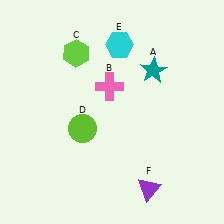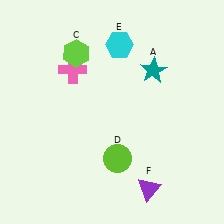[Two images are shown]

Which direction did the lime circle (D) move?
The lime circle (D) moved right.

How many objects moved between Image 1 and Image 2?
2 objects moved between the two images.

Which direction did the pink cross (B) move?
The pink cross (B) moved left.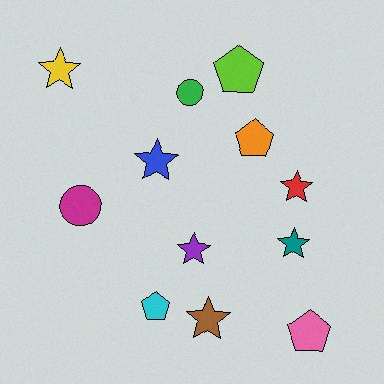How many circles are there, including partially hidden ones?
There are 2 circles.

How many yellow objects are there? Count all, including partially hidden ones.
There is 1 yellow object.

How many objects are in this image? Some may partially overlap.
There are 12 objects.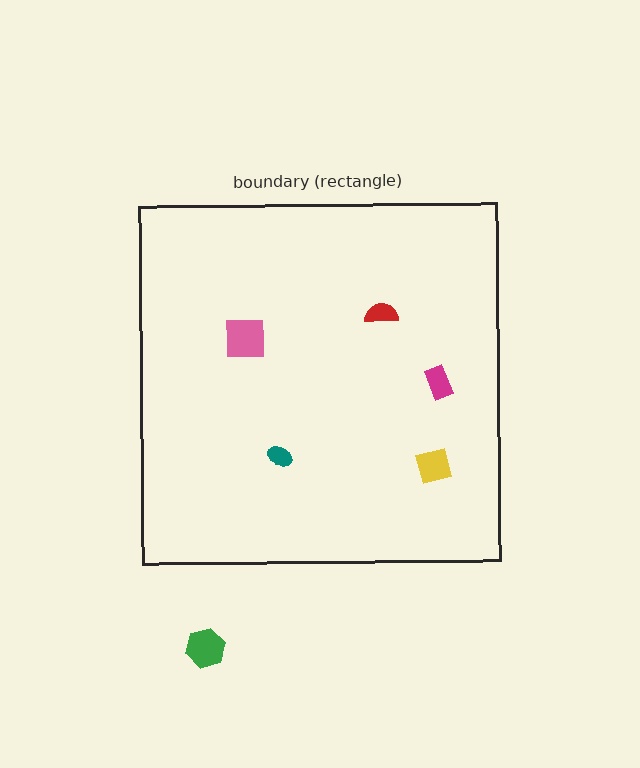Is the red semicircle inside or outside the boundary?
Inside.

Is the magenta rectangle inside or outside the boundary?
Inside.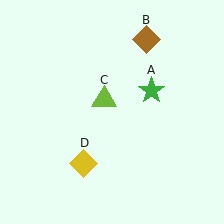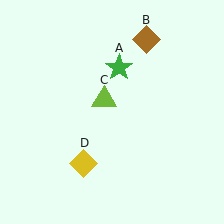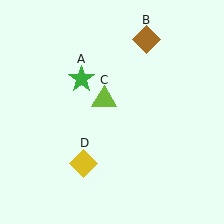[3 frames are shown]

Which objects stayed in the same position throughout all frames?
Brown diamond (object B) and lime triangle (object C) and yellow diamond (object D) remained stationary.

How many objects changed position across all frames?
1 object changed position: green star (object A).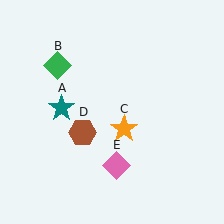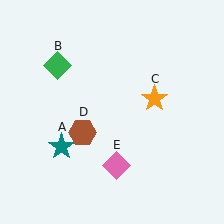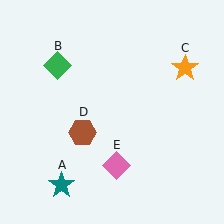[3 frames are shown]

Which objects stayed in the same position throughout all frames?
Green diamond (object B) and brown hexagon (object D) and pink diamond (object E) remained stationary.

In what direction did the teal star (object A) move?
The teal star (object A) moved down.